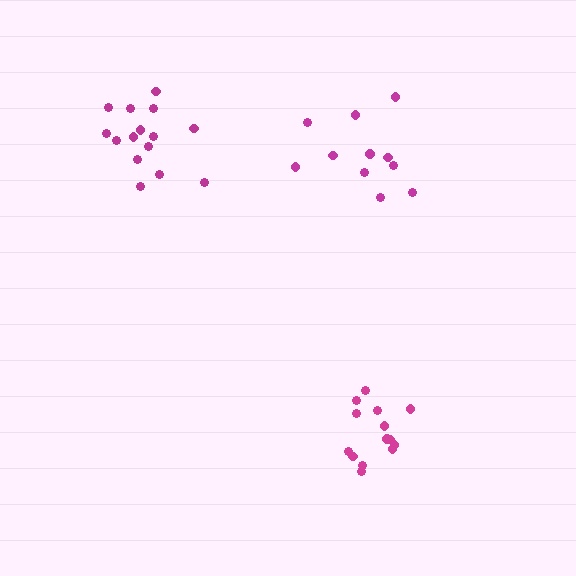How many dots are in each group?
Group 1: 11 dots, Group 2: 15 dots, Group 3: 14 dots (40 total).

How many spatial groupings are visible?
There are 3 spatial groupings.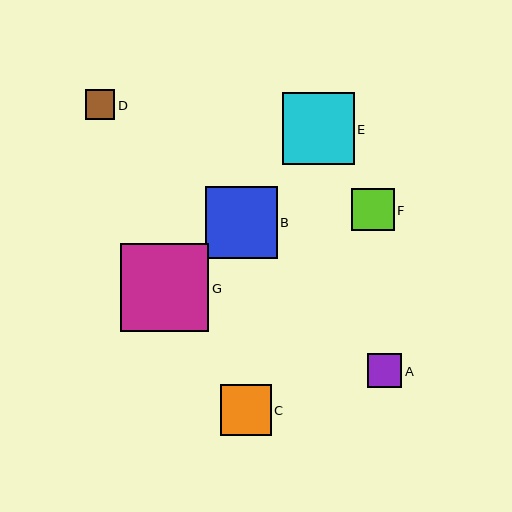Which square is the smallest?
Square D is the smallest with a size of approximately 30 pixels.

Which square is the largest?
Square G is the largest with a size of approximately 88 pixels.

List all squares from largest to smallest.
From largest to smallest: G, B, E, C, F, A, D.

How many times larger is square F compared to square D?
Square F is approximately 1.4 times the size of square D.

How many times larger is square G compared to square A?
Square G is approximately 2.6 times the size of square A.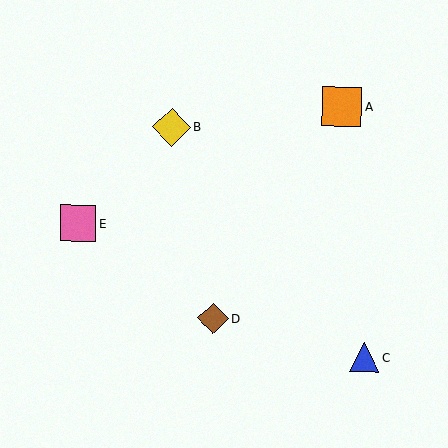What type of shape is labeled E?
Shape E is a pink square.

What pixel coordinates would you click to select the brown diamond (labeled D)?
Click at (213, 318) to select the brown diamond D.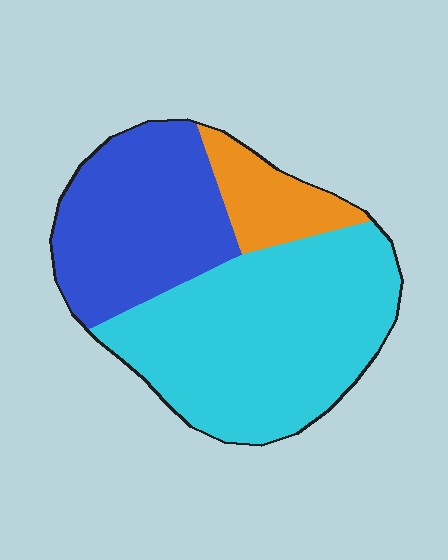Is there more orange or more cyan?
Cyan.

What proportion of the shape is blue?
Blue covers about 35% of the shape.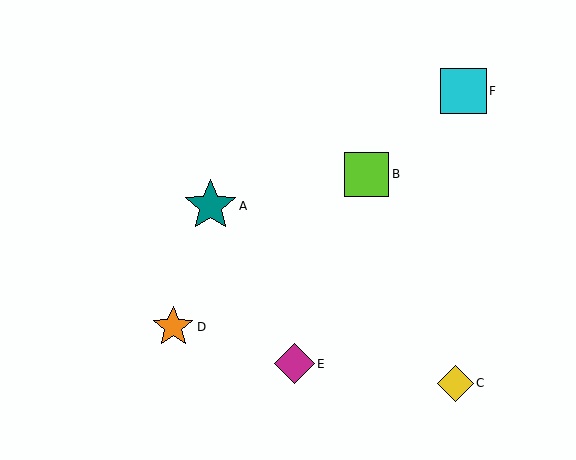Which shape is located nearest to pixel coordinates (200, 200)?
The teal star (labeled A) at (210, 206) is nearest to that location.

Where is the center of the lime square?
The center of the lime square is at (367, 174).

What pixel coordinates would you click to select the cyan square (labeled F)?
Click at (463, 91) to select the cyan square F.